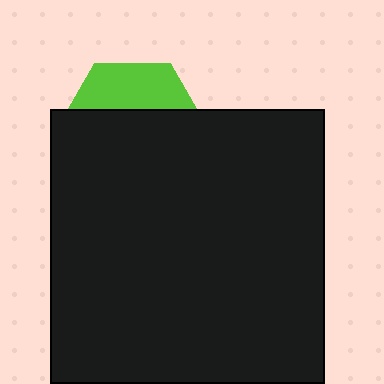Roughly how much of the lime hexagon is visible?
A small part of it is visible (roughly 31%).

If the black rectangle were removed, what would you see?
You would see the complete lime hexagon.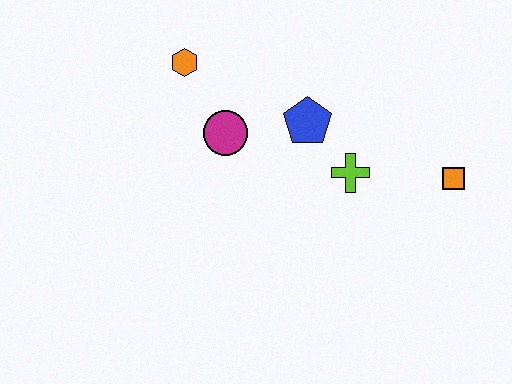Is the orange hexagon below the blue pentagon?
No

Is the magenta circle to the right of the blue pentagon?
No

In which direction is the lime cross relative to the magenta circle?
The lime cross is to the right of the magenta circle.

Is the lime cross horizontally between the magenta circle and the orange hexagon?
No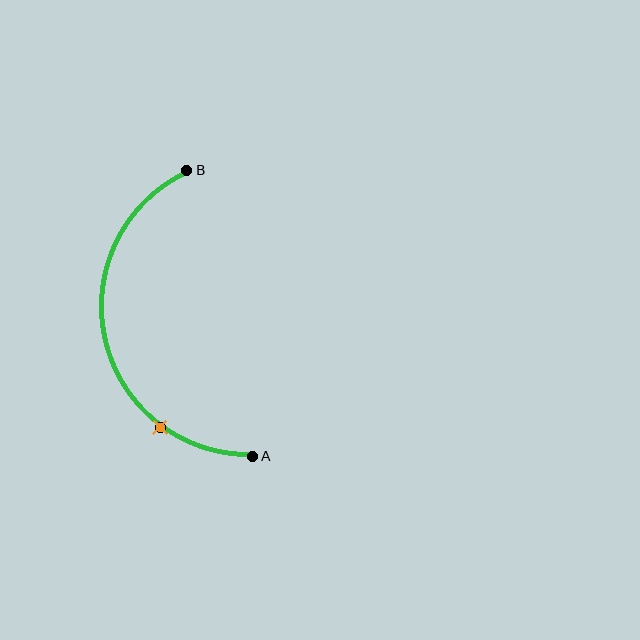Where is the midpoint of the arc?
The arc midpoint is the point on the curve farthest from the straight line joining A and B. It sits to the left of that line.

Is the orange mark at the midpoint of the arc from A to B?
No. The orange mark lies on the arc but is closer to endpoint A. The arc midpoint would be at the point on the curve equidistant along the arc from both A and B.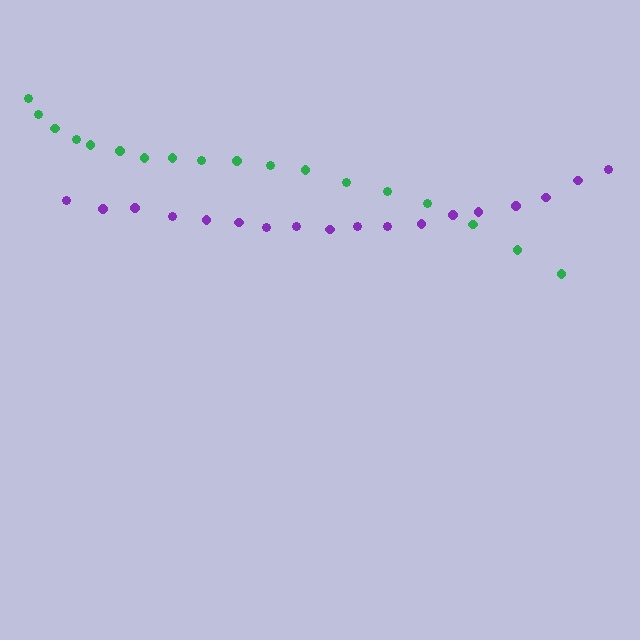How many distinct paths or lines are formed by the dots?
There are 2 distinct paths.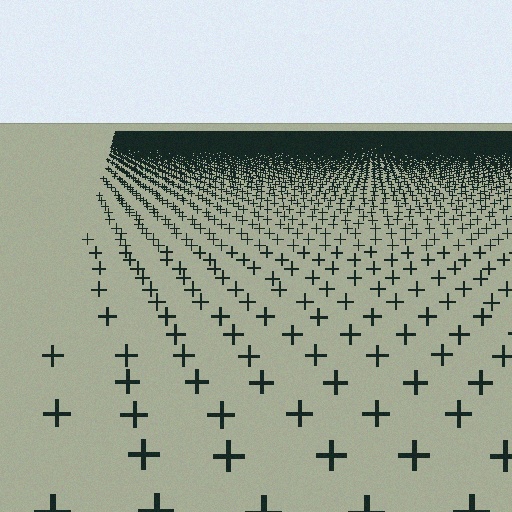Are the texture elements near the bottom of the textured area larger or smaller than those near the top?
Larger. Near the bottom, elements are closer to the viewer and appear at a bigger on-screen size.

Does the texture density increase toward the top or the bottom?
Density increases toward the top.